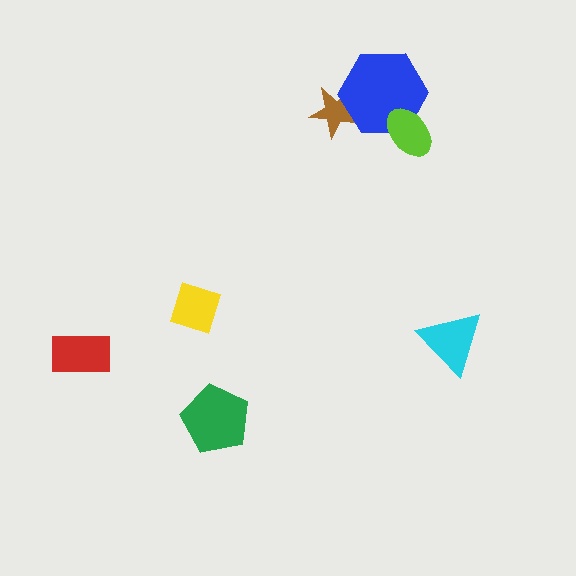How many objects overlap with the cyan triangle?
0 objects overlap with the cyan triangle.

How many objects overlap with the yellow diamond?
0 objects overlap with the yellow diamond.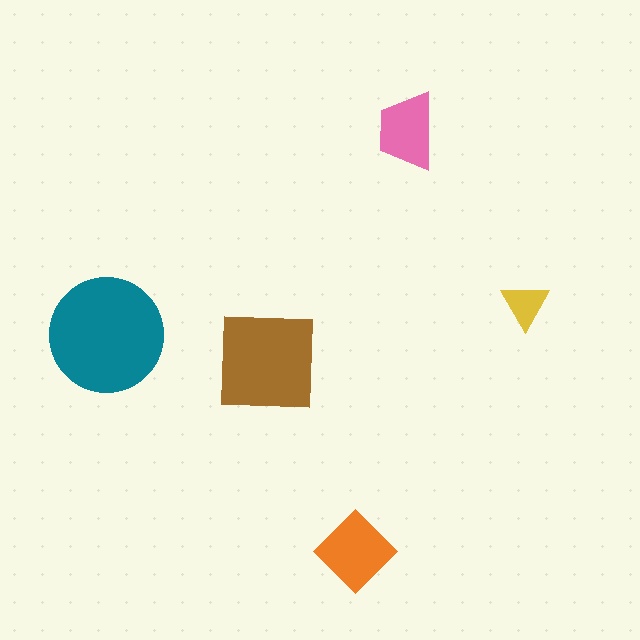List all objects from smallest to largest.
The yellow triangle, the pink trapezoid, the orange diamond, the brown square, the teal circle.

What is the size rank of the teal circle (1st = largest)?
1st.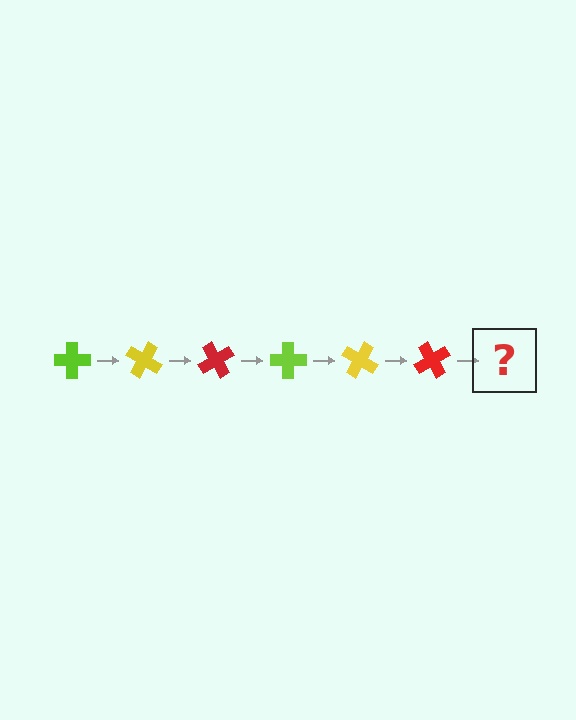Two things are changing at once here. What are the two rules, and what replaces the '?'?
The two rules are that it rotates 30 degrees each step and the color cycles through lime, yellow, and red. The '?' should be a lime cross, rotated 180 degrees from the start.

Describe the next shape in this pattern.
It should be a lime cross, rotated 180 degrees from the start.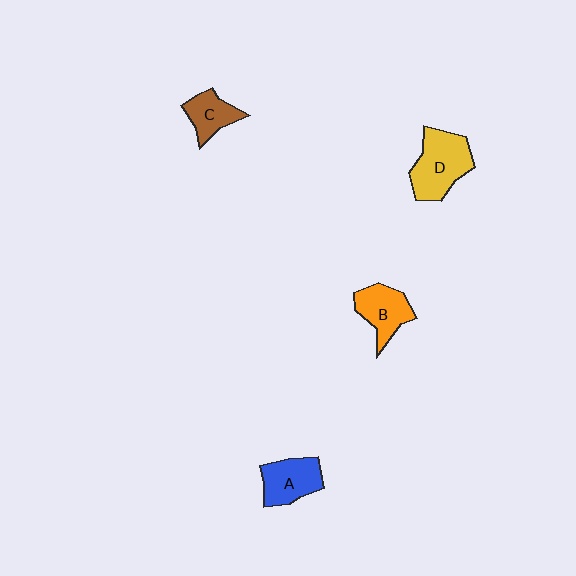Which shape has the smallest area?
Shape C (brown).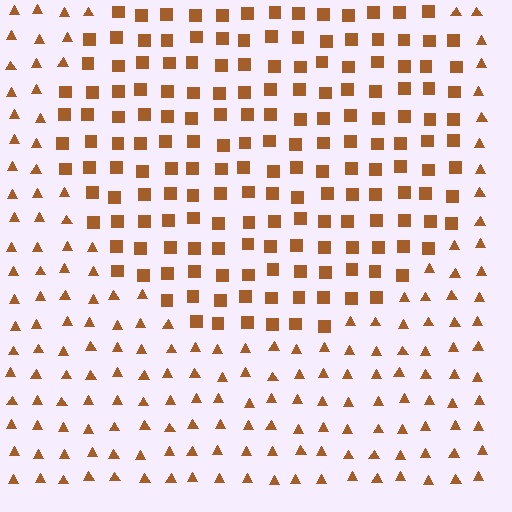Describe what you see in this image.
The image is filled with small brown elements arranged in a uniform grid. A circle-shaped region contains squares, while the surrounding area contains triangles. The boundary is defined purely by the change in element shape.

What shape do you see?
I see a circle.